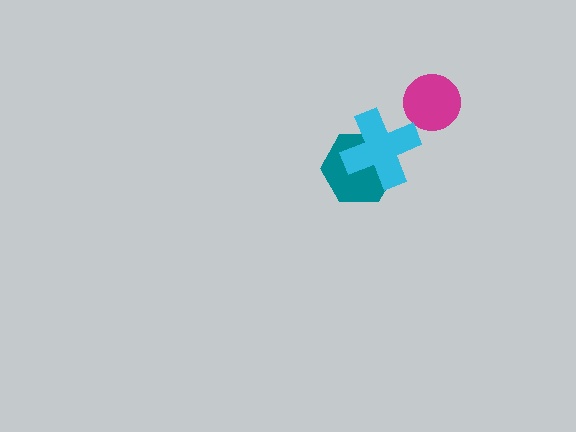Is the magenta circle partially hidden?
No, no other shape covers it.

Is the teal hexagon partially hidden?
Yes, it is partially covered by another shape.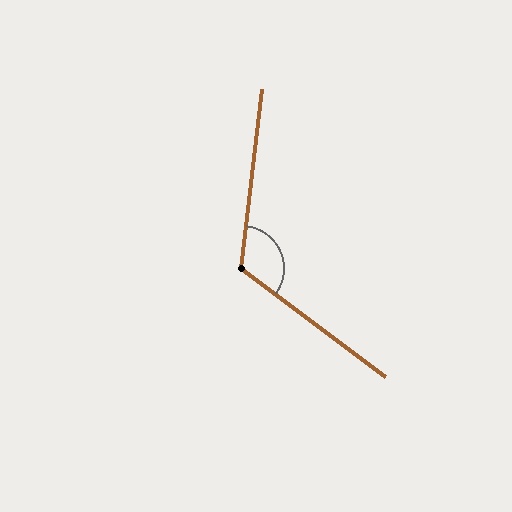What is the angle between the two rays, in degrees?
Approximately 120 degrees.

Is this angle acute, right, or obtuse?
It is obtuse.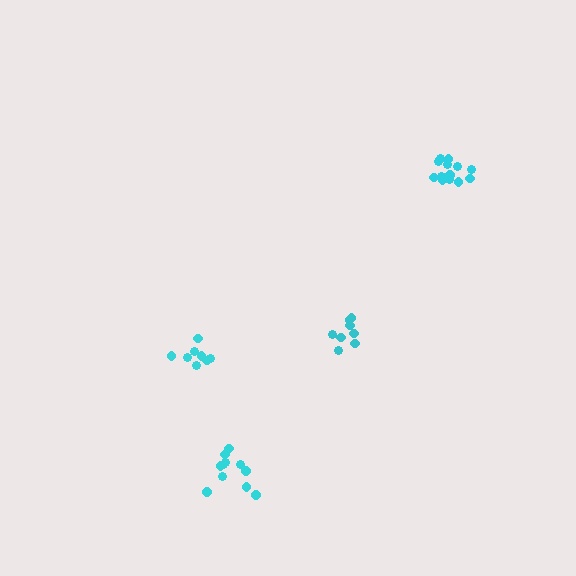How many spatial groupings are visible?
There are 4 spatial groupings.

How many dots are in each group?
Group 1: 8 dots, Group 2: 13 dots, Group 3: 8 dots, Group 4: 11 dots (40 total).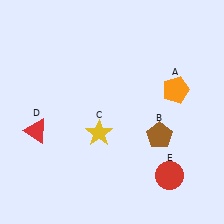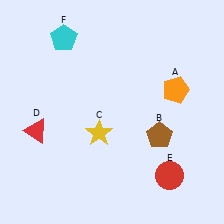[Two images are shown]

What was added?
A cyan pentagon (F) was added in Image 2.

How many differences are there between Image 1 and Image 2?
There is 1 difference between the two images.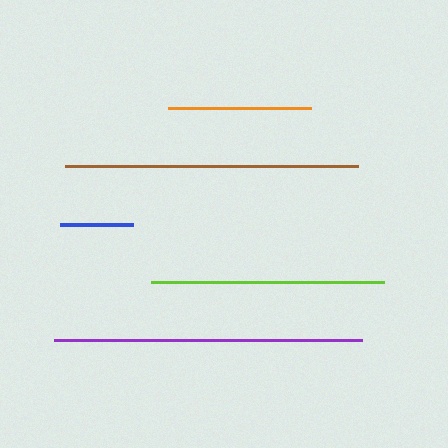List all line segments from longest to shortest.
From longest to shortest: purple, brown, lime, orange, blue.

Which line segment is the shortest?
The blue line is the shortest at approximately 72 pixels.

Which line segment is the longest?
The purple line is the longest at approximately 308 pixels.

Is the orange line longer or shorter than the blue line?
The orange line is longer than the blue line.